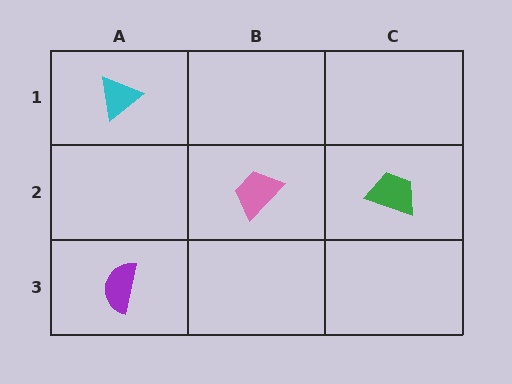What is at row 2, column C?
A green trapezoid.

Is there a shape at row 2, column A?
No, that cell is empty.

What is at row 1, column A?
A cyan triangle.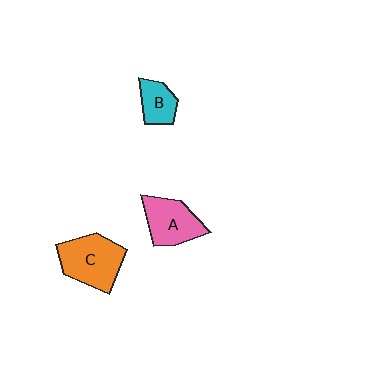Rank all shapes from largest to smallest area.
From largest to smallest: C (orange), A (pink), B (cyan).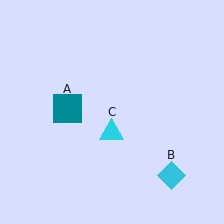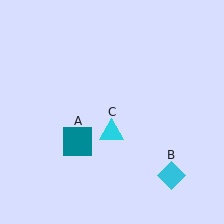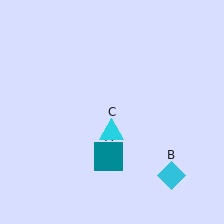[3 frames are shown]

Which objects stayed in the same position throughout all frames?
Cyan diamond (object B) and cyan triangle (object C) remained stationary.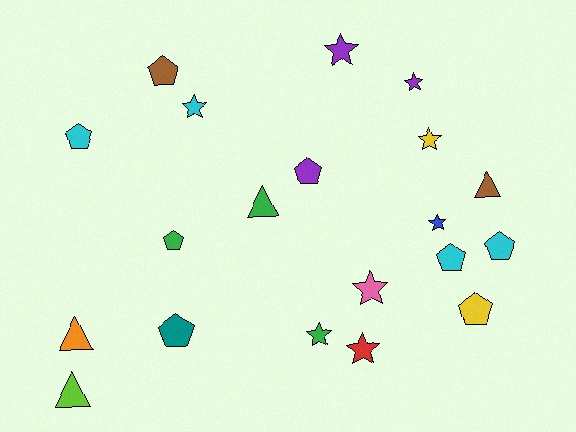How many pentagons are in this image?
There are 8 pentagons.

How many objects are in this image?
There are 20 objects.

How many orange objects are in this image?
There is 1 orange object.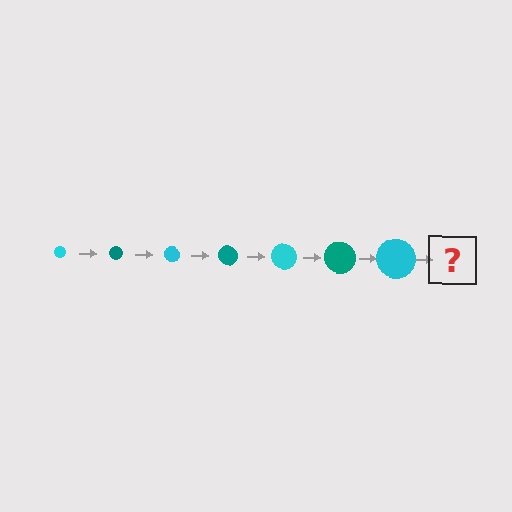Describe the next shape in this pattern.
It should be a teal circle, larger than the previous one.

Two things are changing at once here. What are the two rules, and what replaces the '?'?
The two rules are that the circle grows larger each step and the color cycles through cyan and teal. The '?' should be a teal circle, larger than the previous one.